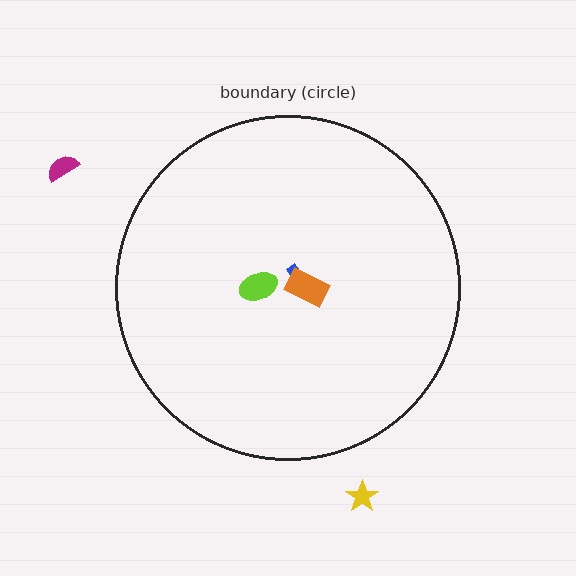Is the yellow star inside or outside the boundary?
Outside.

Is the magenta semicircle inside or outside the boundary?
Outside.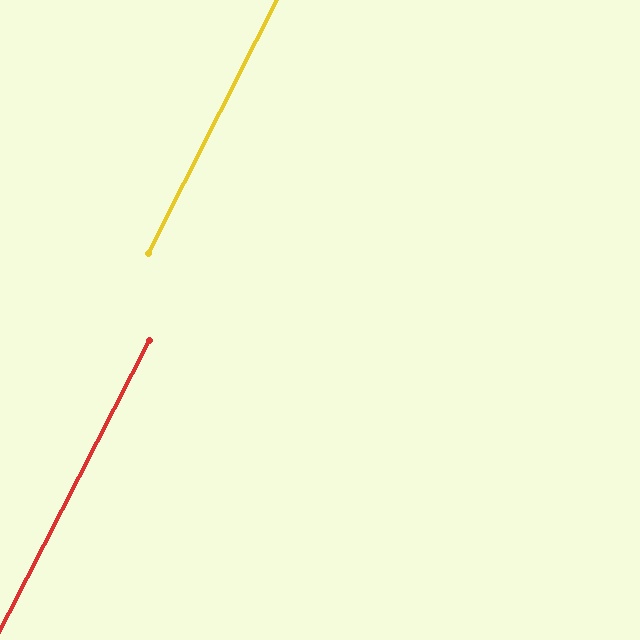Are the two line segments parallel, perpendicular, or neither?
Parallel — their directions differ by only 0.6°.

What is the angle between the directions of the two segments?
Approximately 1 degree.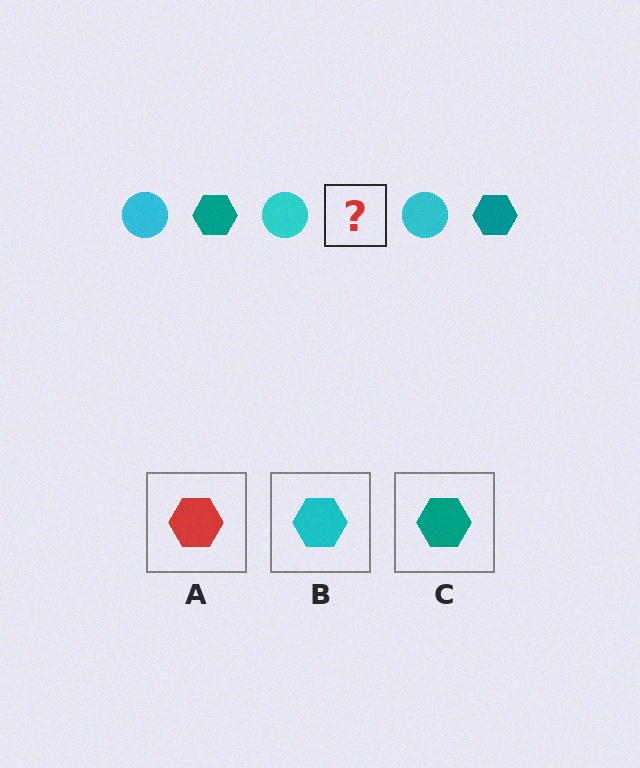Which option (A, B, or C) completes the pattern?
C.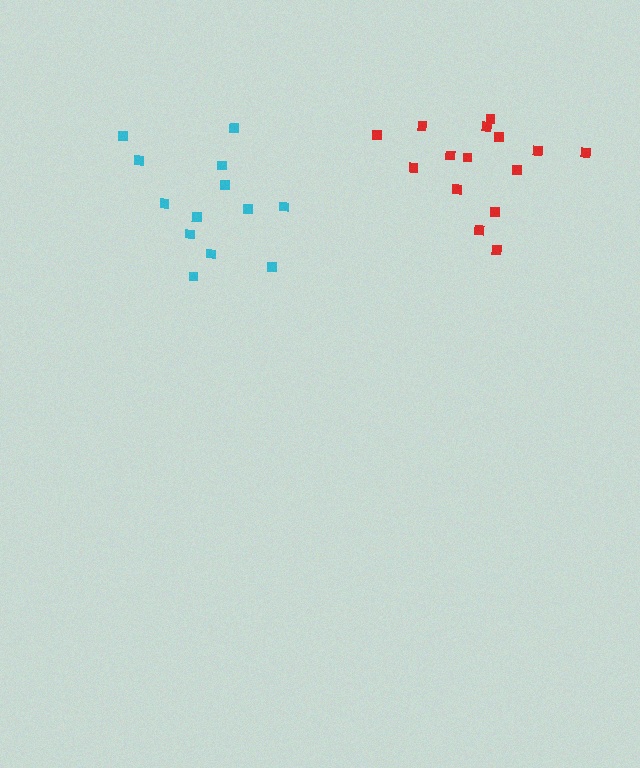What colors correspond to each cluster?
The clusters are colored: cyan, red.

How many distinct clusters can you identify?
There are 2 distinct clusters.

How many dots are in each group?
Group 1: 13 dots, Group 2: 15 dots (28 total).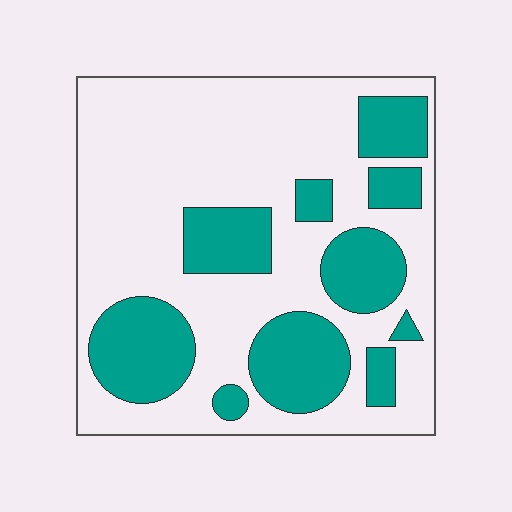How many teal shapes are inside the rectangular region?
10.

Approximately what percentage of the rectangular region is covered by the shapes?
Approximately 30%.